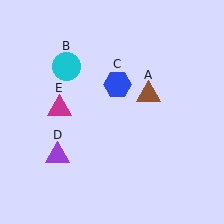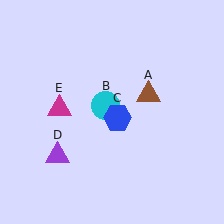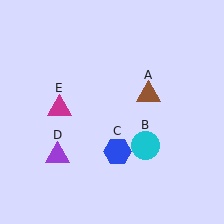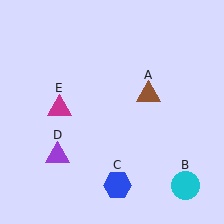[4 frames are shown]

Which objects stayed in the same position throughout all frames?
Brown triangle (object A) and purple triangle (object D) and magenta triangle (object E) remained stationary.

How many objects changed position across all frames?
2 objects changed position: cyan circle (object B), blue hexagon (object C).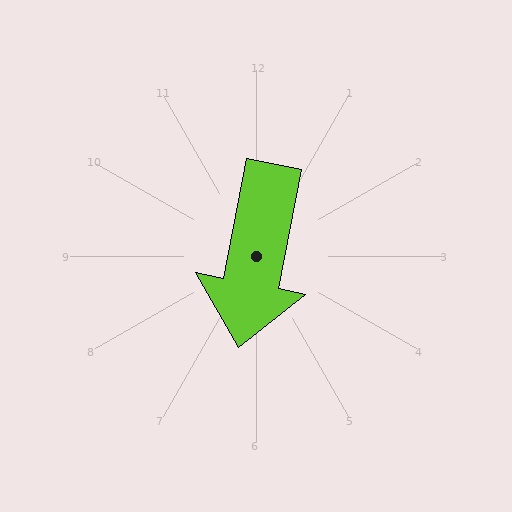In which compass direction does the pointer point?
South.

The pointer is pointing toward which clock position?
Roughly 6 o'clock.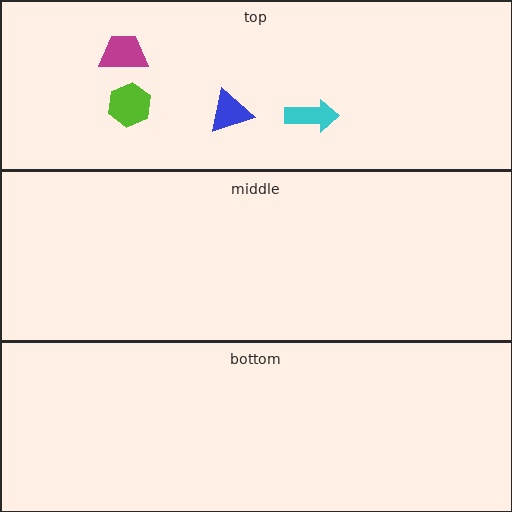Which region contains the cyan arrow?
The top region.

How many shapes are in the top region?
4.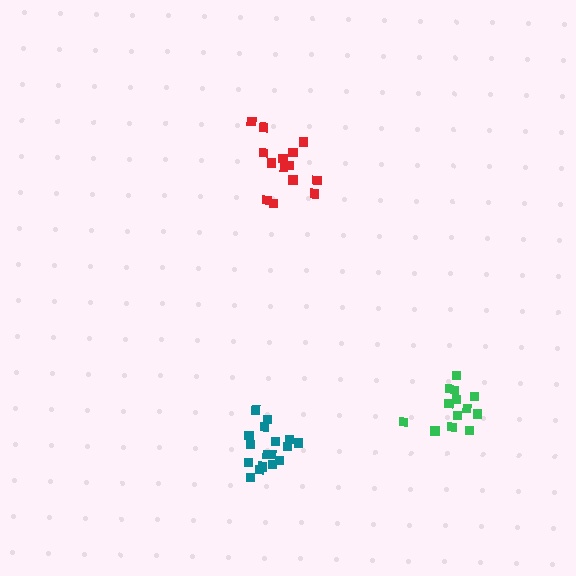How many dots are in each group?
Group 1: 13 dots, Group 2: 14 dots, Group 3: 17 dots (44 total).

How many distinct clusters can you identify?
There are 3 distinct clusters.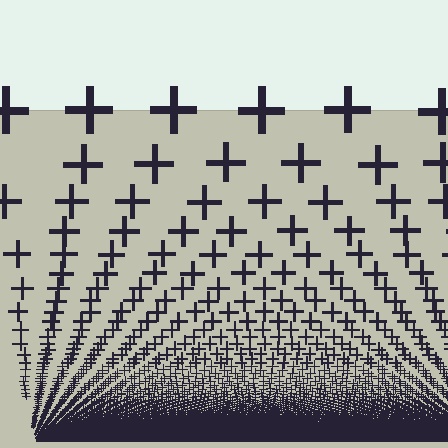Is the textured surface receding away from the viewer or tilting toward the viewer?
The surface appears to tilt toward the viewer. Texture elements get larger and sparser toward the top.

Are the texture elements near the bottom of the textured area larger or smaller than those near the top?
Smaller. The gradient is inverted — elements near the bottom are smaller and denser.